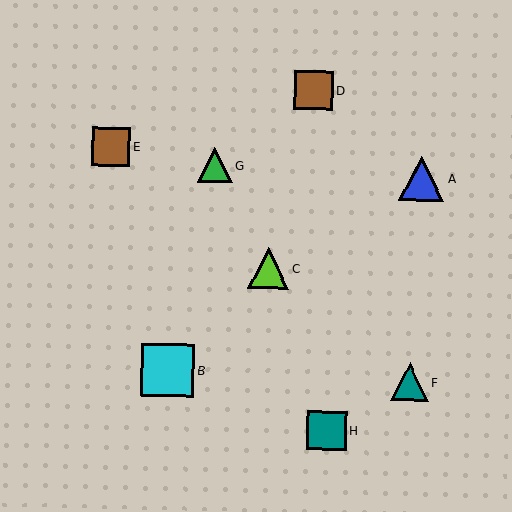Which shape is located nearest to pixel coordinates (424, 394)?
The teal triangle (labeled F) at (410, 382) is nearest to that location.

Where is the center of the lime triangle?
The center of the lime triangle is at (269, 269).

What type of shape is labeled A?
Shape A is a blue triangle.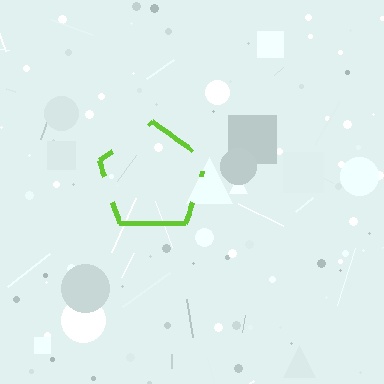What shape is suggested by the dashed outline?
The dashed outline suggests a pentagon.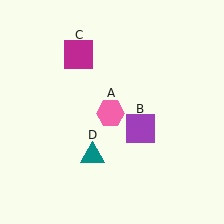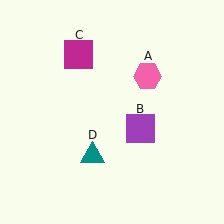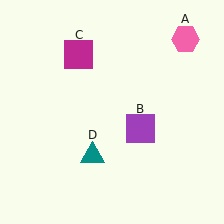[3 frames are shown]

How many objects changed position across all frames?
1 object changed position: pink hexagon (object A).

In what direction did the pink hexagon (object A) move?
The pink hexagon (object A) moved up and to the right.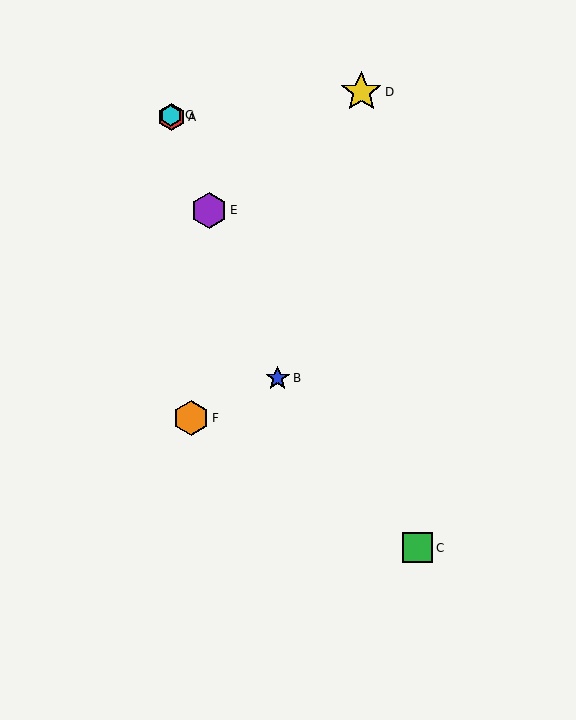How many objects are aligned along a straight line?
4 objects (A, B, E, G) are aligned along a straight line.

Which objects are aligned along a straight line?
Objects A, B, E, G are aligned along a straight line.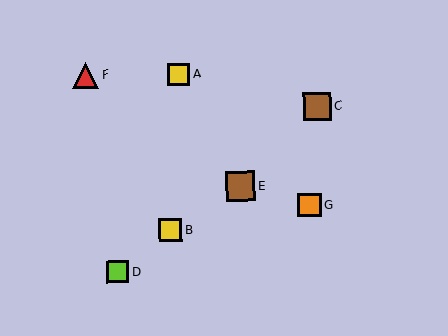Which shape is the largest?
The brown square (labeled E) is the largest.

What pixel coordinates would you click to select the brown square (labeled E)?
Click at (240, 186) to select the brown square E.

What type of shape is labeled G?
Shape G is an orange square.